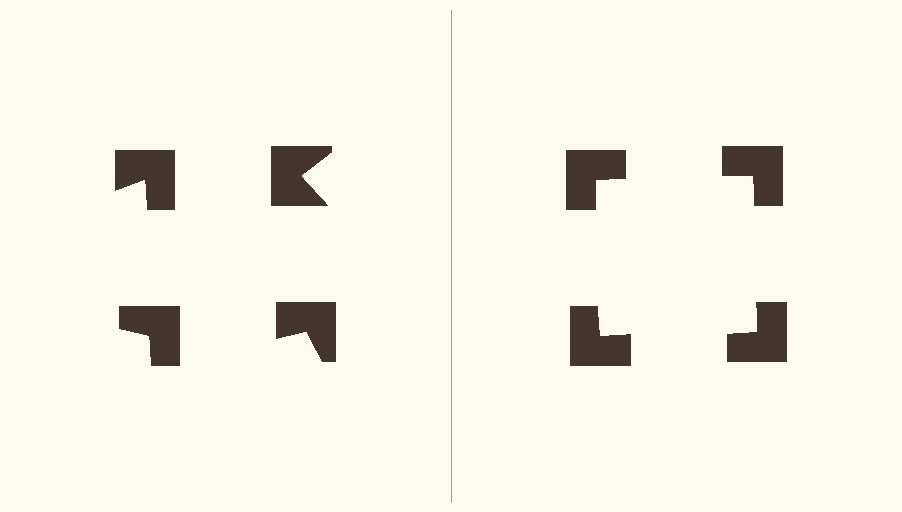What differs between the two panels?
The notched squares are positioned identically on both sides; only the wedge orientations differ. On the right they align to a square; on the left they are misaligned.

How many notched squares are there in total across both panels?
8 — 4 on each side.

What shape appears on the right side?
An illusory square.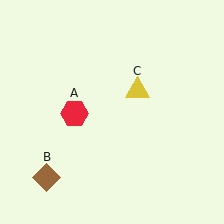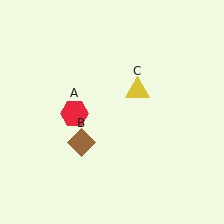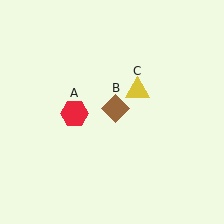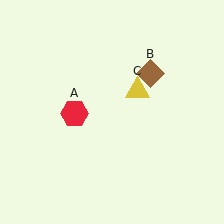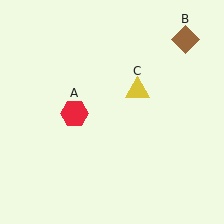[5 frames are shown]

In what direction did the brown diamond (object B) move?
The brown diamond (object B) moved up and to the right.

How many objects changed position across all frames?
1 object changed position: brown diamond (object B).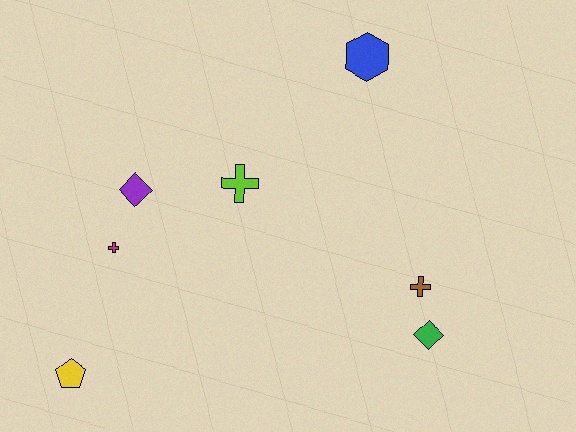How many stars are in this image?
There are no stars.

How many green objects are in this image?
There is 1 green object.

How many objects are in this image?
There are 7 objects.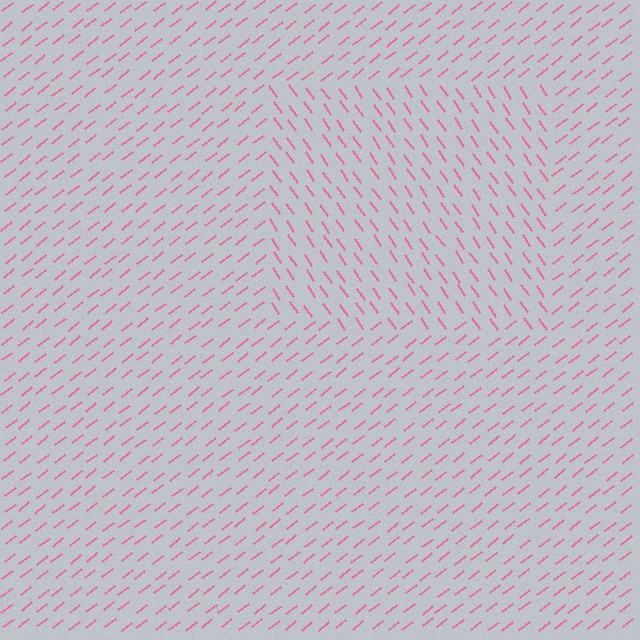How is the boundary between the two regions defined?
The boundary is defined purely by a change in line orientation (approximately 87 degrees difference). All lines are the same color and thickness.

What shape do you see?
I see a rectangle.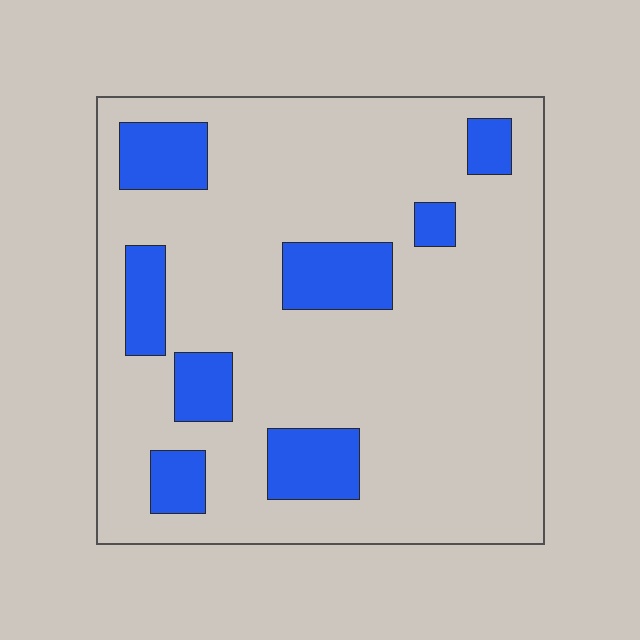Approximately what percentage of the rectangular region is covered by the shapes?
Approximately 20%.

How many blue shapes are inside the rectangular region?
8.